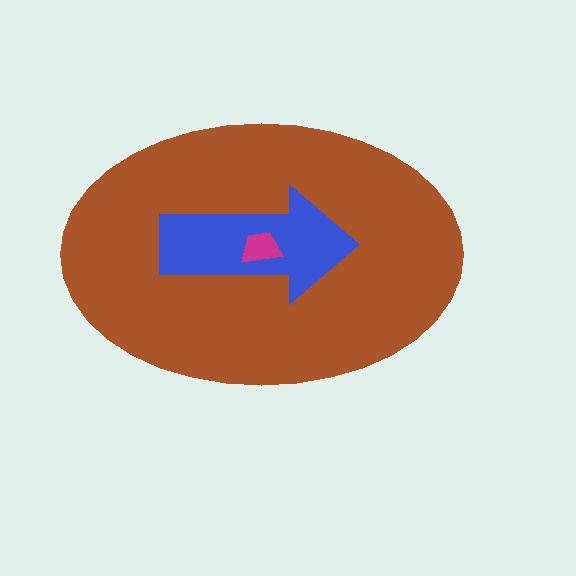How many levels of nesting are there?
3.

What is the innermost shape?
The magenta trapezoid.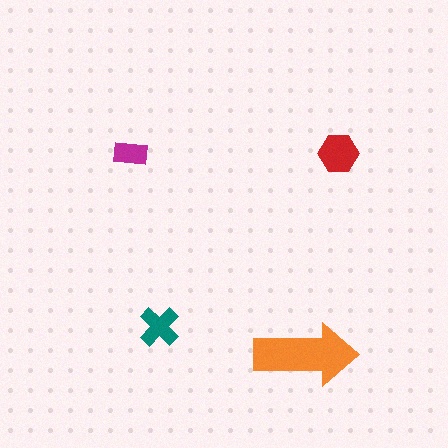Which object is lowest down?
The orange arrow is bottommost.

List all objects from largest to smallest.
The orange arrow, the red hexagon, the teal cross, the magenta rectangle.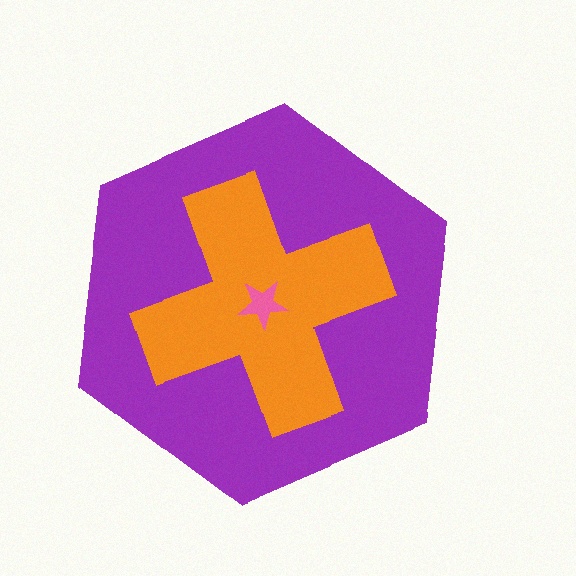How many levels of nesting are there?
3.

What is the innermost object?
The pink star.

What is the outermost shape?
The purple hexagon.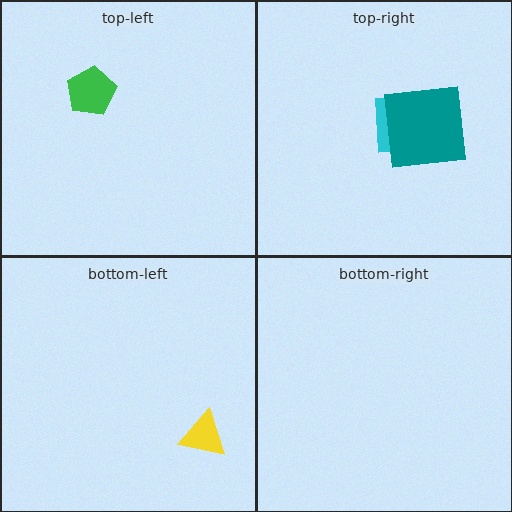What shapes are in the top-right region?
The cyan square, the teal square.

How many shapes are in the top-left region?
1.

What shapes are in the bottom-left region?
The yellow triangle.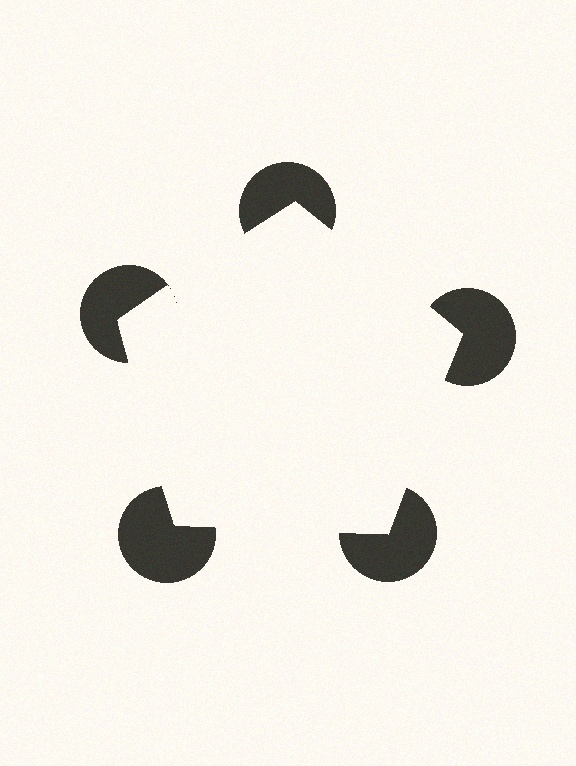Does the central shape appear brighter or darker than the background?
It typically appears slightly brighter than the background, even though no actual brightness change is drawn.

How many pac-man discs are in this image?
There are 5 — one at each vertex of the illusory pentagon.